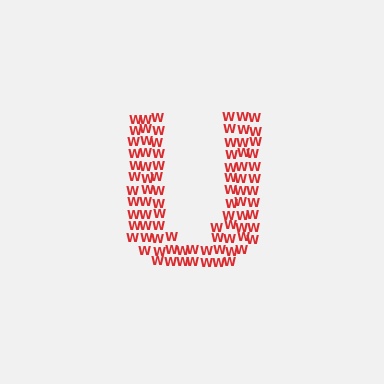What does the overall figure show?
The overall figure shows the letter U.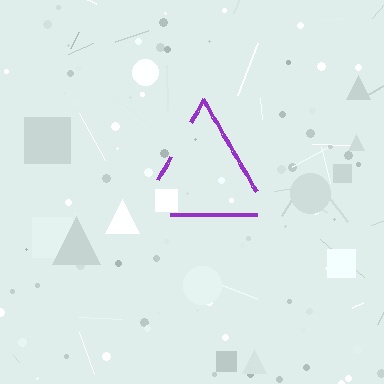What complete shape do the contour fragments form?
The contour fragments form a triangle.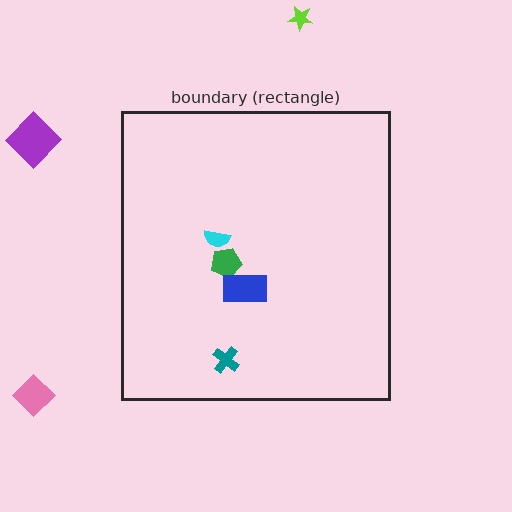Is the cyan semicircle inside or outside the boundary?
Inside.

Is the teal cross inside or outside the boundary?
Inside.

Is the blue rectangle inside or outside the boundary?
Inside.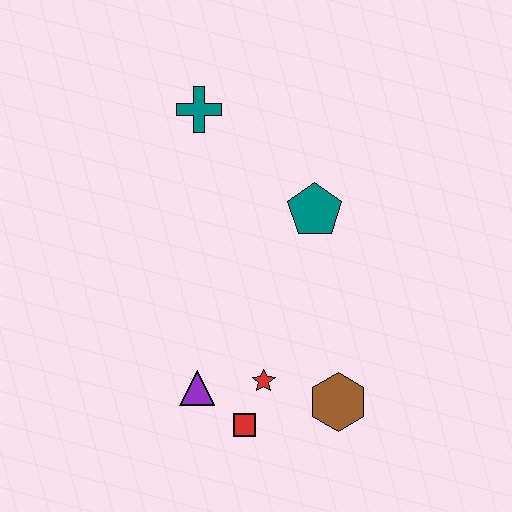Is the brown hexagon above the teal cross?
No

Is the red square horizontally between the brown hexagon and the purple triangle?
Yes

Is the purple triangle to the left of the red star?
Yes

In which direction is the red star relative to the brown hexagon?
The red star is to the left of the brown hexagon.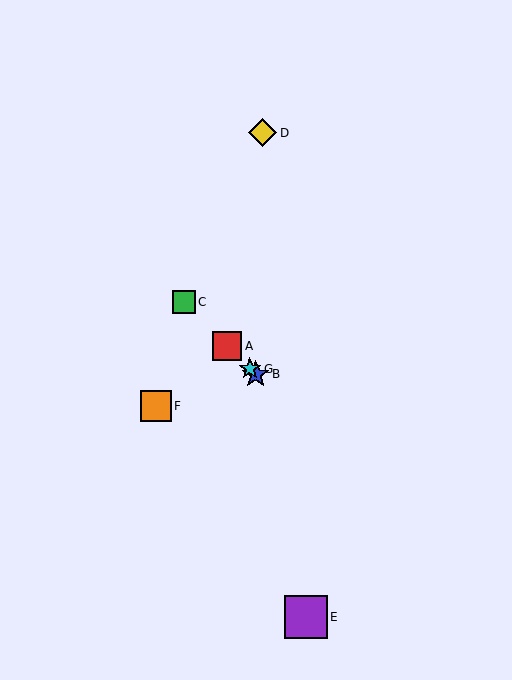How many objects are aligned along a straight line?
4 objects (A, B, C, G) are aligned along a straight line.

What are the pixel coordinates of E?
Object E is at (306, 617).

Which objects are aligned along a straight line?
Objects A, B, C, G are aligned along a straight line.